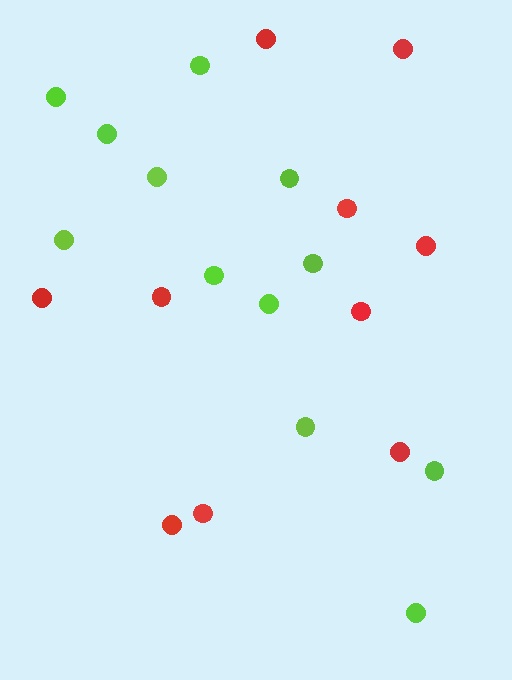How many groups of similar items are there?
There are 2 groups: one group of red circles (10) and one group of lime circles (12).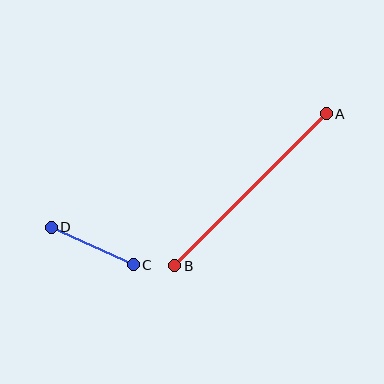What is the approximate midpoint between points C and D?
The midpoint is at approximately (92, 246) pixels.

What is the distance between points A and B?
The distance is approximately 214 pixels.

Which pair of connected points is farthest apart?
Points A and B are farthest apart.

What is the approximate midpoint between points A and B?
The midpoint is at approximately (250, 190) pixels.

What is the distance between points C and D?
The distance is approximately 90 pixels.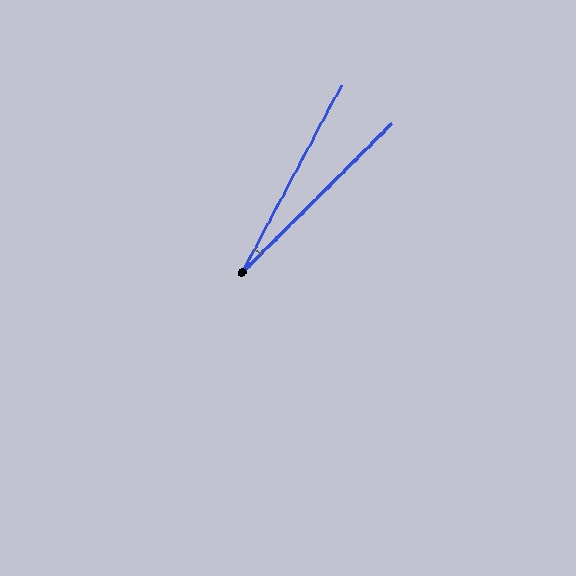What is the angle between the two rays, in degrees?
Approximately 17 degrees.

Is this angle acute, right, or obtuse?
It is acute.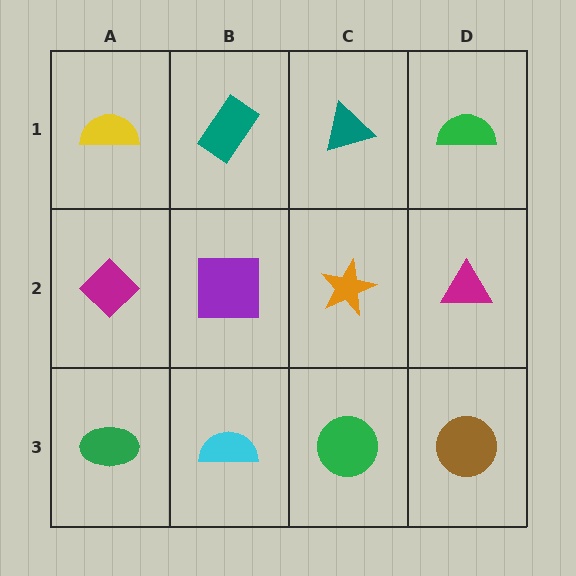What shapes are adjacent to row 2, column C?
A teal triangle (row 1, column C), a green circle (row 3, column C), a purple square (row 2, column B), a magenta triangle (row 2, column D).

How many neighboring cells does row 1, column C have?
3.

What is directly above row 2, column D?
A green semicircle.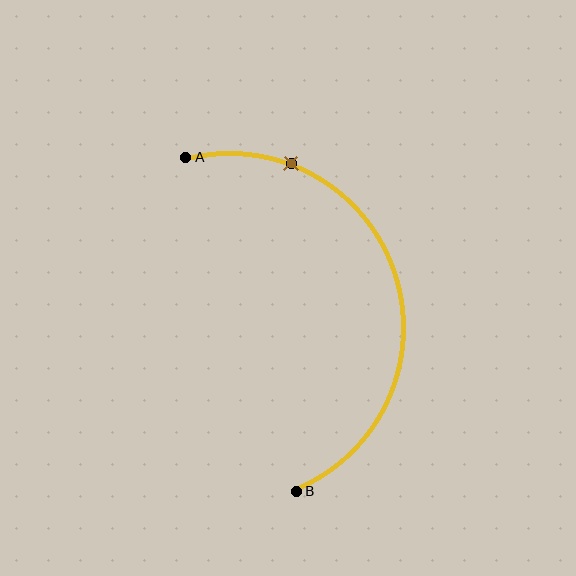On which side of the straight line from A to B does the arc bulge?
The arc bulges to the right of the straight line connecting A and B.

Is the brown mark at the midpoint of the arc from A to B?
No. The brown mark lies on the arc but is closer to endpoint A. The arc midpoint would be at the point on the curve equidistant along the arc from both A and B.